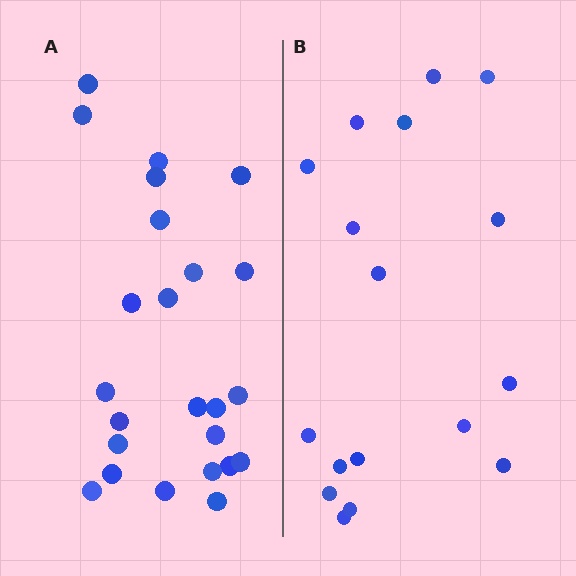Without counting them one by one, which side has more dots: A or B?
Region A (the left region) has more dots.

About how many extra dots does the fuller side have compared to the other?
Region A has roughly 8 or so more dots than region B.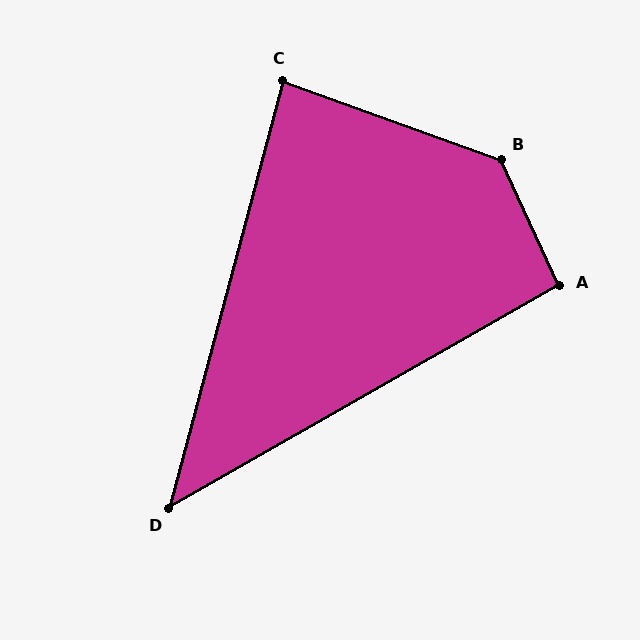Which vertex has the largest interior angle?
B, at approximately 135 degrees.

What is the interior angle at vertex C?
Approximately 85 degrees (approximately right).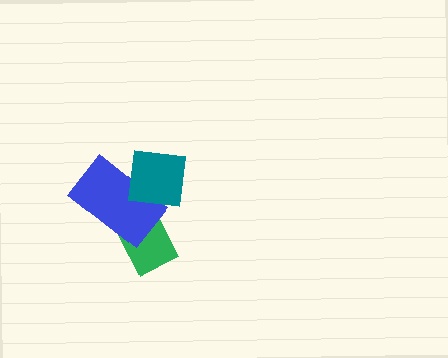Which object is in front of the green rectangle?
The blue rectangle is in front of the green rectangle.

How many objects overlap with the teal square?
1 object overlaps with the teal square.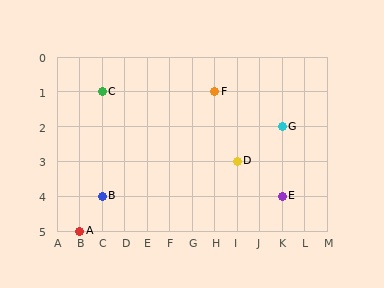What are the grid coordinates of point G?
Point G is at grid coordinates (K, 2).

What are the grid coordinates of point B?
Point B is at grid coordinates (C, 4).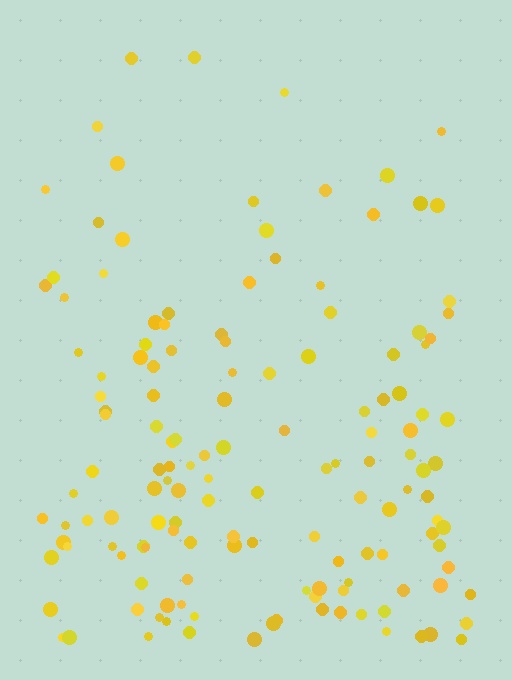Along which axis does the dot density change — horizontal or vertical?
Vertical.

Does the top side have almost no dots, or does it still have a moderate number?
Still a moderate number, just noticeably fewer than the bottom.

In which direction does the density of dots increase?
From top to bottom, with the bottom side densest.